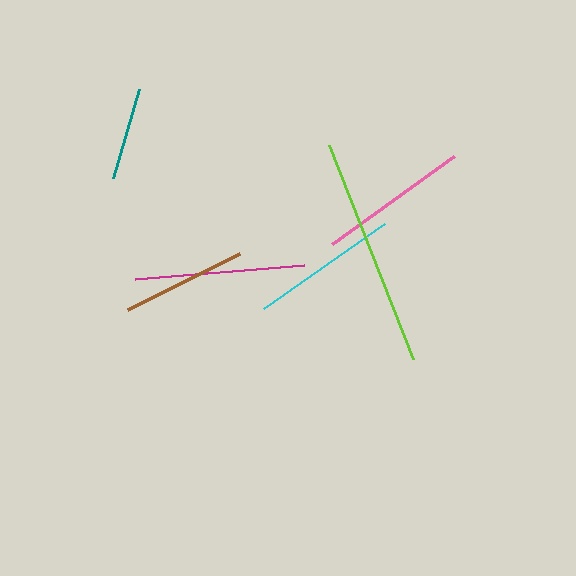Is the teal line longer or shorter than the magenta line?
The magenta line is longer than the teal line.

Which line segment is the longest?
The lime line is the longest at approximately 230 pixels.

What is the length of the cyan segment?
The cyan segment is approximately 149 pixels long.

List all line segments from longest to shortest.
From longest to shortest: lime, magenta, pink, cyan, brown, teal.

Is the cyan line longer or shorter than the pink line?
The pink line is longer than the cyan line.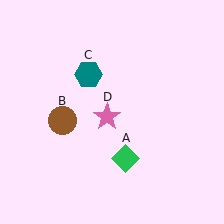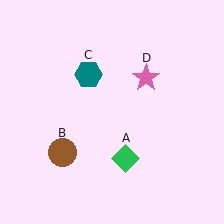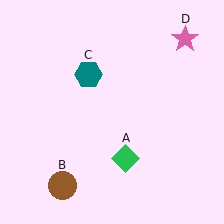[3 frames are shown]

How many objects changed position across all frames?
2 objects changed position: brown circle (object B), pink star (object D).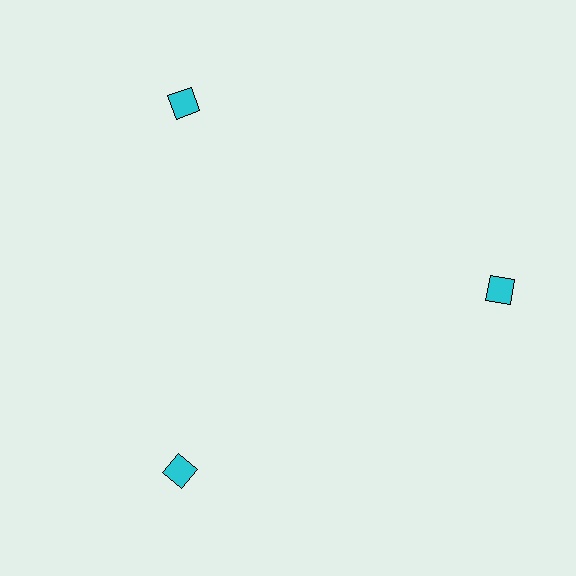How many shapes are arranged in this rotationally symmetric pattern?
There are 3 shapes, arranged in 3 groups of 1.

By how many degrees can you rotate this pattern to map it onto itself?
The pattern maps onto itself every 120 degrees of rotation.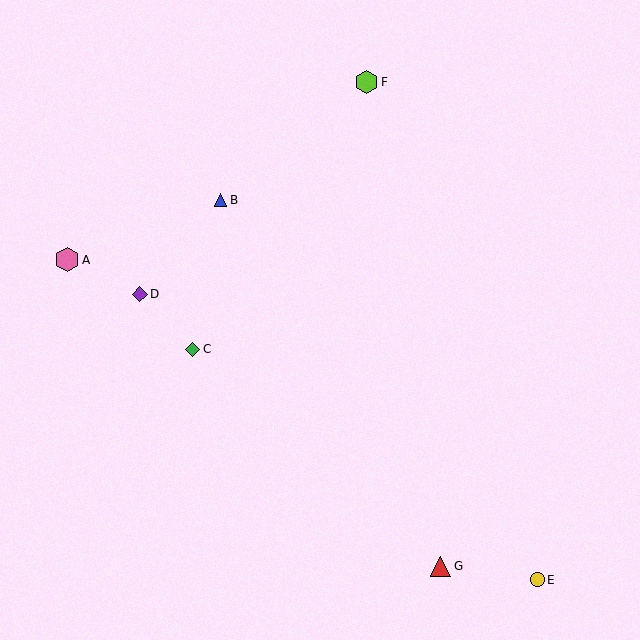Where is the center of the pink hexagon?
The center of the pink hexagon is at (67, 260).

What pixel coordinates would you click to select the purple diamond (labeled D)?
Click at (140, 294) to select the purple diamond D.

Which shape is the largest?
The pink hexagon (labeled A) is the largest.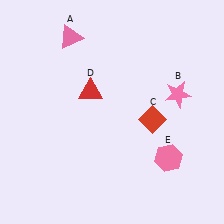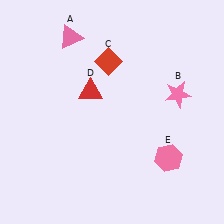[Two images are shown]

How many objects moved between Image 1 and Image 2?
1 object moved between the two images.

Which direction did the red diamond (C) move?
The red diamond (C) moved up.